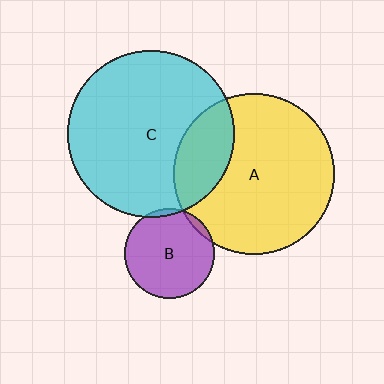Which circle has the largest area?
Circle C (cyan).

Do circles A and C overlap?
Yes.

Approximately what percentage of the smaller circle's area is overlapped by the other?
Approximately 25%.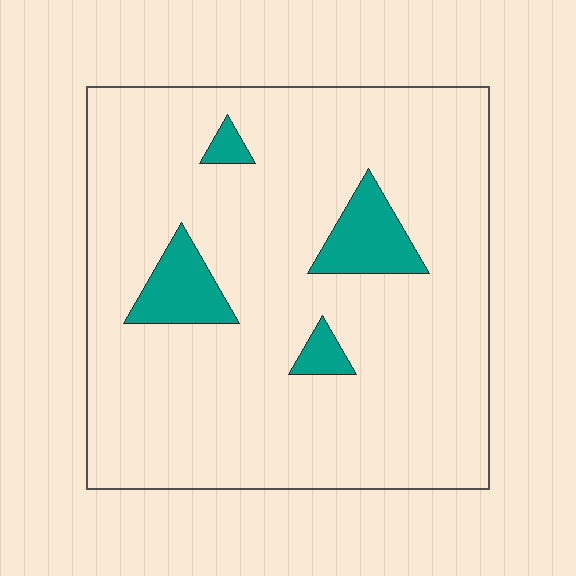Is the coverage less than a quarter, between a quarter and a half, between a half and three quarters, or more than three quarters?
Less than a quarter.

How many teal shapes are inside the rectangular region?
4.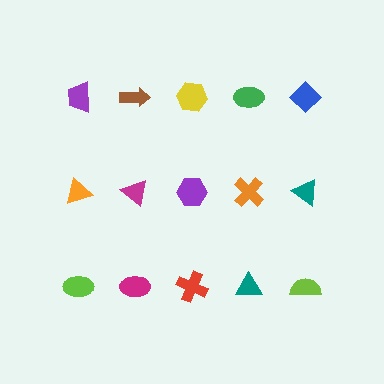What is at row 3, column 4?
A teal triangle.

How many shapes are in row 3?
5 shapes.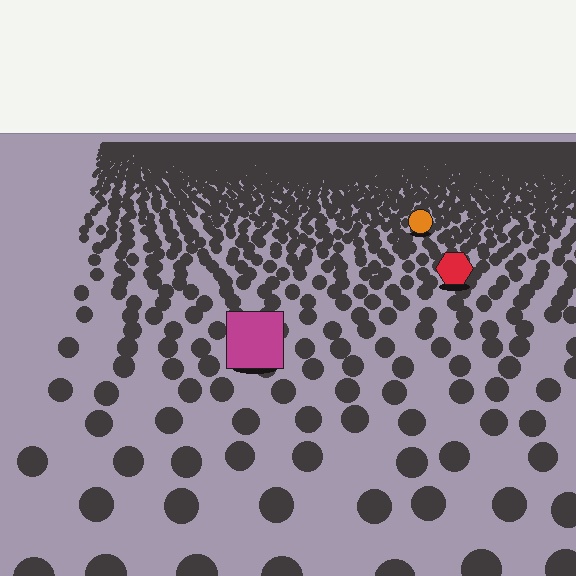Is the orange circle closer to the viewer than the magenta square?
No. The magenta square is closer — you can tell from the texture gradient: the ground texture is coarser near it.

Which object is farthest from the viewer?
The orange circle is farthest from the viewer. It appears smaller and the ground texture around it is denser.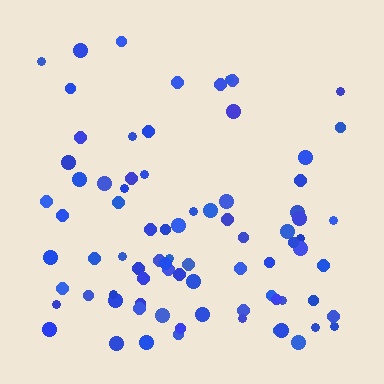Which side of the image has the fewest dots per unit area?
The top.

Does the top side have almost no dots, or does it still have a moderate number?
Still a moderate number, just noticeably fewer than the bottom.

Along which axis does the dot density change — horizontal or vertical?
Vertical.